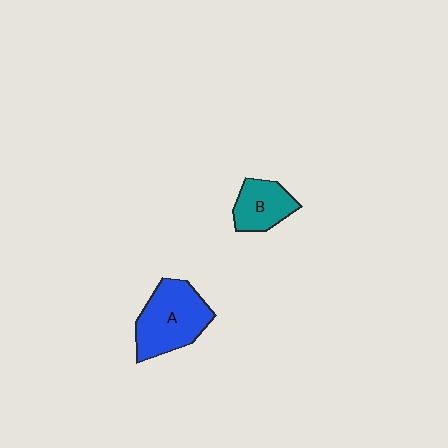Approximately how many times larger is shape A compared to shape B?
Approximately 1.7 times.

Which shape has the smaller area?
Shape B (teal).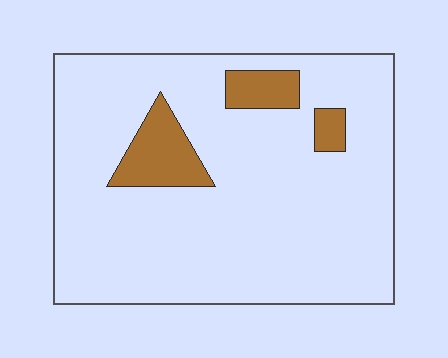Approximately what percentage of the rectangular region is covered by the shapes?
Approximately 10%.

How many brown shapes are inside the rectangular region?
3.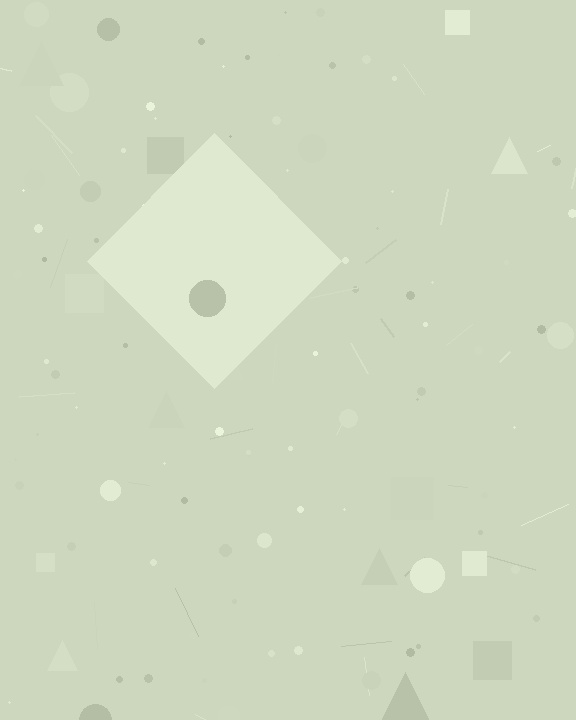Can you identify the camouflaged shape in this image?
The camouflaged shape is a diamond.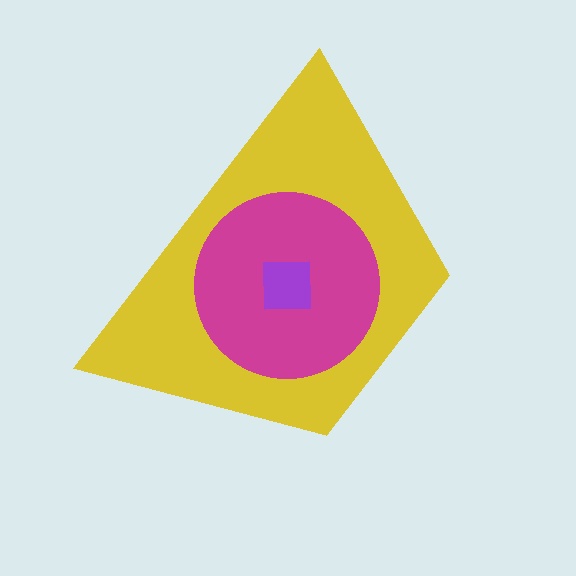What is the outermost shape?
The yellow trapezoid.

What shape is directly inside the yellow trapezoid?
The magenta circle.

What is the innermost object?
The purple square.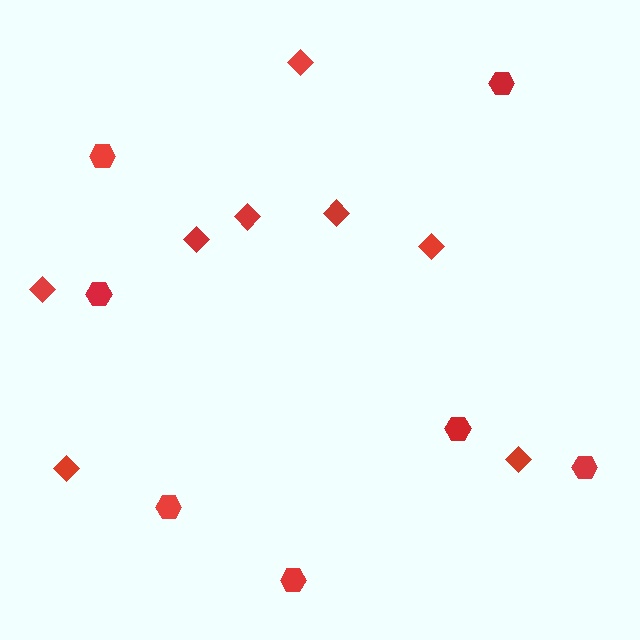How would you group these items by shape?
There are 2 groups: one group of hexagons (7) and one group of diamonds (8).